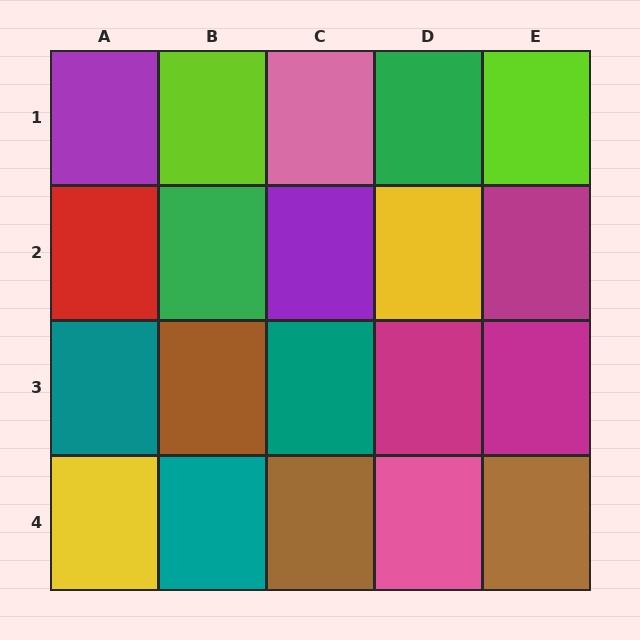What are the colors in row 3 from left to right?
Teal, brown, teal, magenta, magenta.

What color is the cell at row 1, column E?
Lime.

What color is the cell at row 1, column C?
Pink.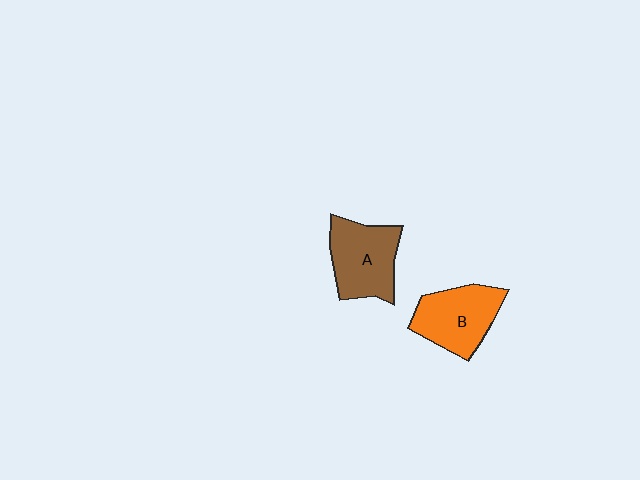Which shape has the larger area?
Shape A (brown).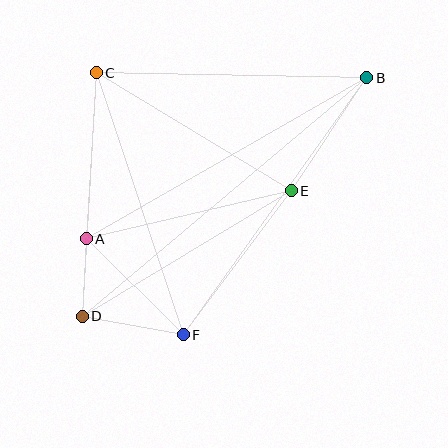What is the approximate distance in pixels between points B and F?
The distance between B and F is approximately 315 pixels.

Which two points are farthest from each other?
Points B and D are farthest from each other.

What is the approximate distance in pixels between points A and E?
The distance between A and E is approximately 210 pixels.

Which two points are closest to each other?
Points A and D are closest to each other.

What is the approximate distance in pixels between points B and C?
The distance between B and C is approximately 270 pixels.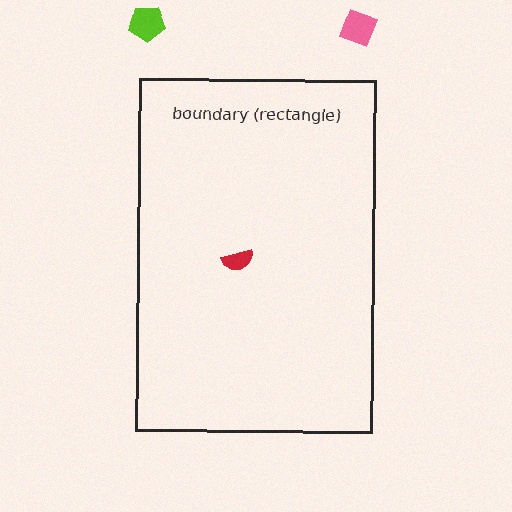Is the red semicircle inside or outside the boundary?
Inside.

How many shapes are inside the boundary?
1 inside, 2 outside.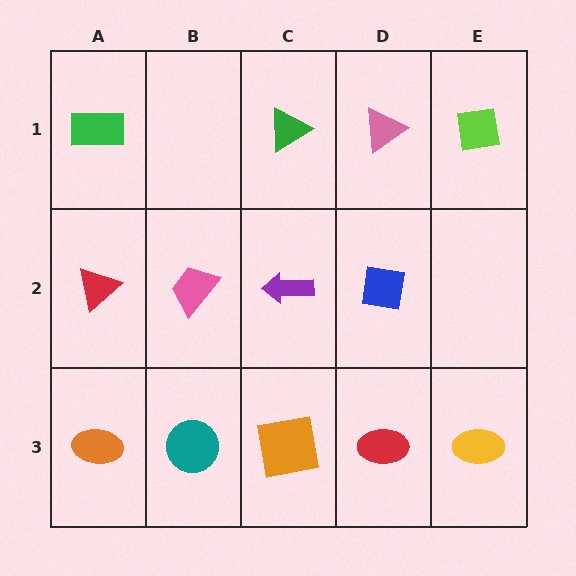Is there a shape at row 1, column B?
No, that cell is empty.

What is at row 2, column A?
A red triangle.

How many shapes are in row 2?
4 shapes.